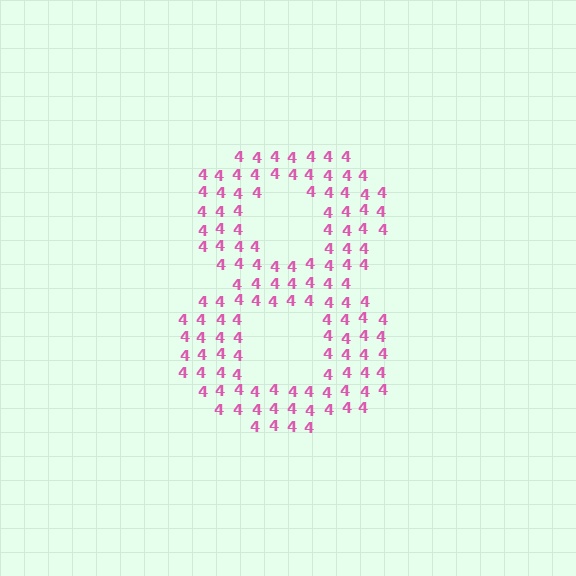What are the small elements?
The small elements are digit 4's.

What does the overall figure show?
The overall figure shows the digit 8.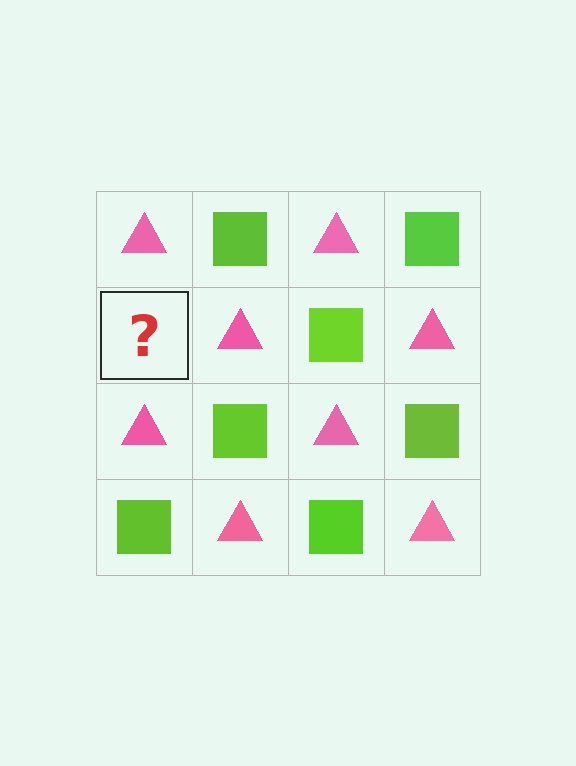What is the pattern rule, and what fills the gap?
The rule is that it alternates pink triangle and lime square in a checkerboard pattern. The gap should be filled with a lime square.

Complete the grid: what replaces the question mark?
The question mark should be replaced with a lime square.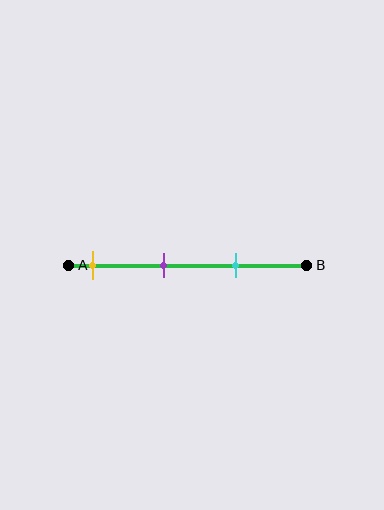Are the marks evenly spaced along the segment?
Yes, the marks are approximately evenly spaced.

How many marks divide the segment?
There are 3 marks dividing the segment.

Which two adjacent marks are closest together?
The purple and cyan marks are the closest adjacent pair.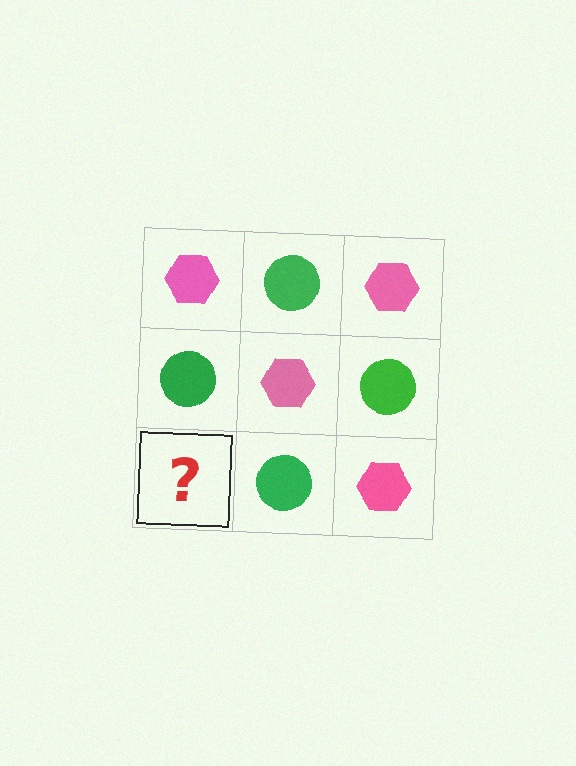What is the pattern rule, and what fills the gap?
The rule is that it alternates pink hexagon and green circle in a checkerboard pattern. The gap should be filled with a pink hexagon.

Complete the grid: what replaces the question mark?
The question mark should be replaced with a pink hexagon.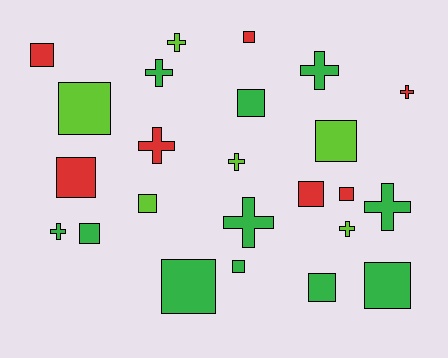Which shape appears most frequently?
Square, with 14 objects.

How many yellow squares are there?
There are no yellow squares.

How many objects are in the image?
There are 24 objects.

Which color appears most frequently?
Green, with 11 objects.